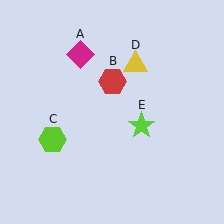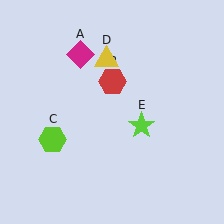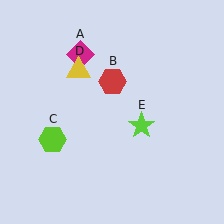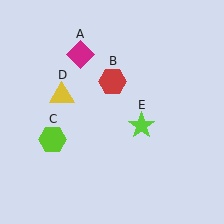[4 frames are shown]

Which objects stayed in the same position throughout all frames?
Magenta diamond (object A) and red hexagon (object B) and lime hexagon (object C) and lime star (object E) remained stationary.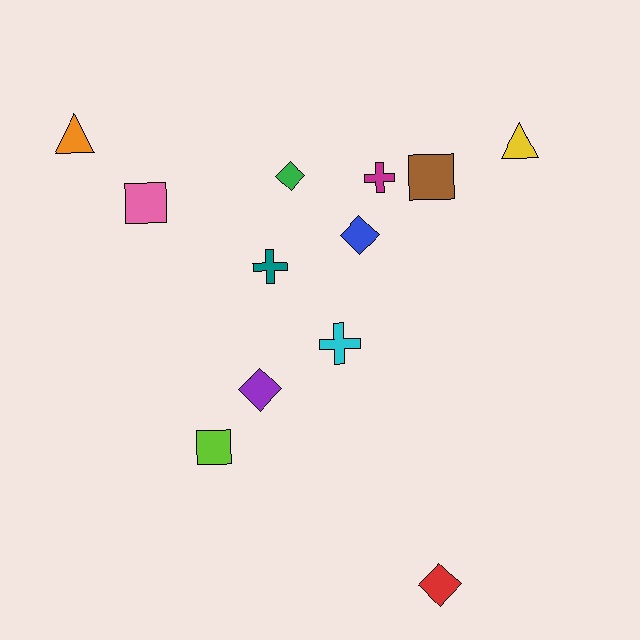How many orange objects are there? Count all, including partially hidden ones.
There is 1 orange object.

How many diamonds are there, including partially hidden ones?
There are 4 diamonds.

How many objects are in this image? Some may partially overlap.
There are 12 objects.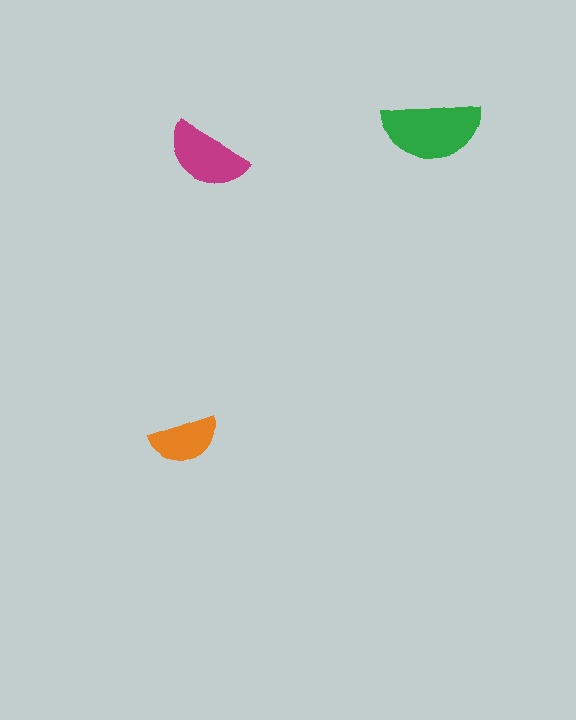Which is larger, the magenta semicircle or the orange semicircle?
The magenta one.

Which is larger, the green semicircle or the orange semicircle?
The green one.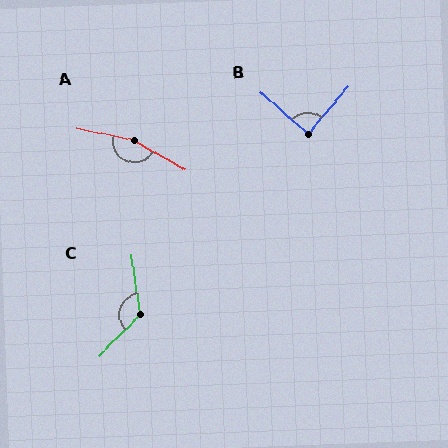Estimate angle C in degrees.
Approximately 126 degrees.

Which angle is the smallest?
B, at approximately 90 degrees.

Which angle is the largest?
A, at approximately 162 degrees.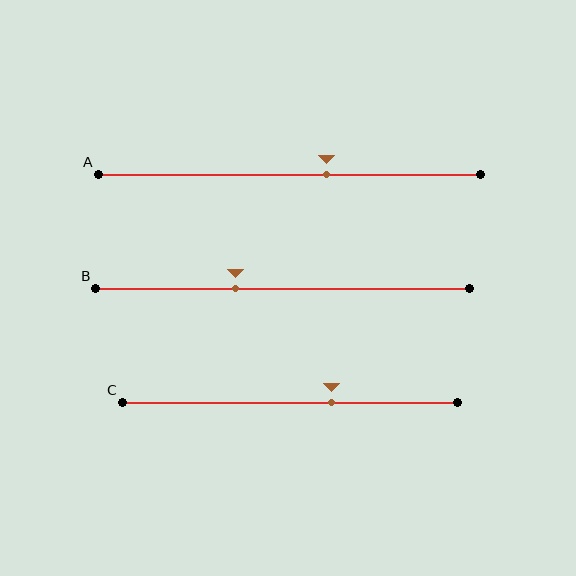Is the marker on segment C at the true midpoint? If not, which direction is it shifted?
No, the marker on segment C is shifted to the right by about 12% of the segment length.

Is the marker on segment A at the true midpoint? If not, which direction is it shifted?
No, the marker on segment A is shifted to the right by about 10% of the segment length.